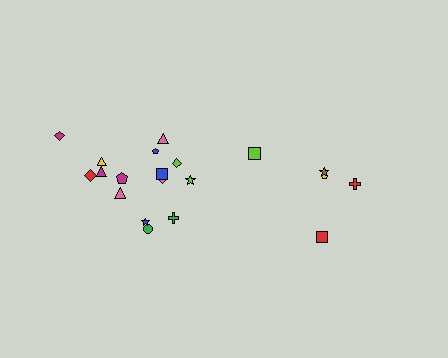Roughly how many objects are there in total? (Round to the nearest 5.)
Roughly 20 objects in total.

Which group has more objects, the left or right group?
The left group.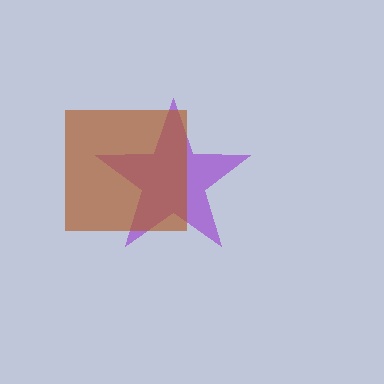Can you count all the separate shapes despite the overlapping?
Yes, there are 2 separate shapes.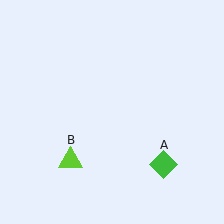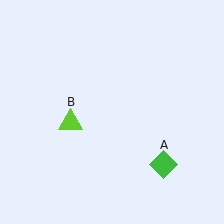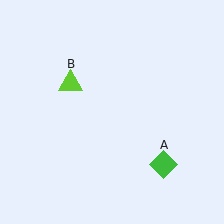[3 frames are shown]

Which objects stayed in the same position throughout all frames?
Green diamond (object A) remained stationary.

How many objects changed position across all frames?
1 object changed position: lime triangle (object B).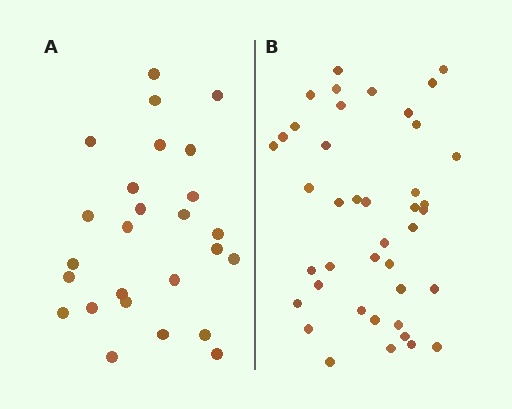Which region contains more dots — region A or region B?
Region B (the right region) has more dots.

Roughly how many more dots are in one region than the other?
Region B has approximately 15 more dots than region A.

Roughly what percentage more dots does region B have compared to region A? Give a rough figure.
About 60% more.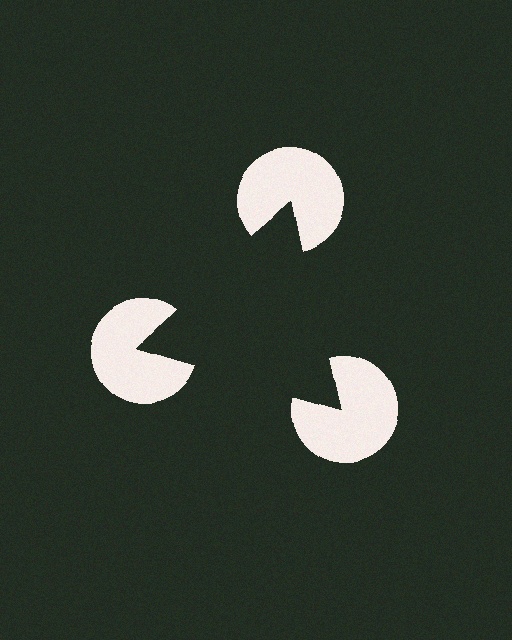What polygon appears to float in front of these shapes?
An illusory triangle — its edges are inferred from the aligned wedge cuts in the pac-man discs, not physically drawn.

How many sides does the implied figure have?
3 sides.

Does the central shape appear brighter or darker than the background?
It typically appears slightly darker than the background, even though no actual brightness change is drawn.